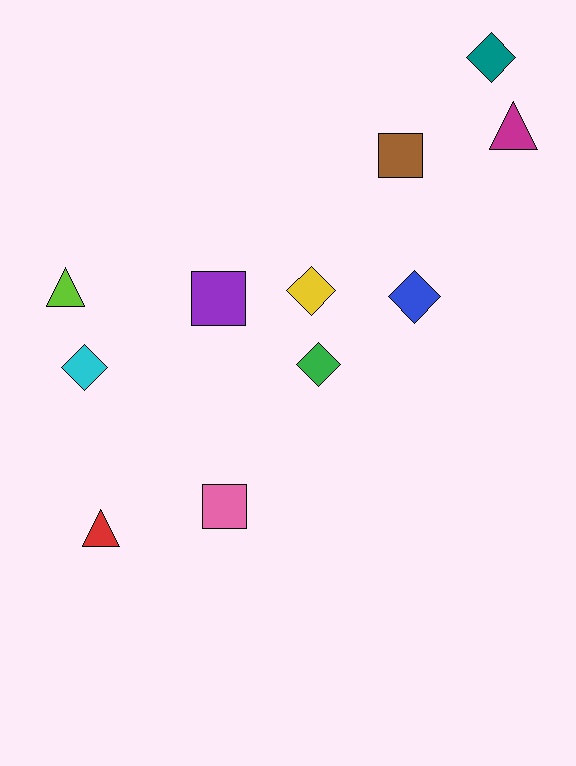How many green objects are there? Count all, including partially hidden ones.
There is 1 green object.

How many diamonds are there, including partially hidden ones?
There are 5 diamonds.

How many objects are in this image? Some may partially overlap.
There are 11 objects.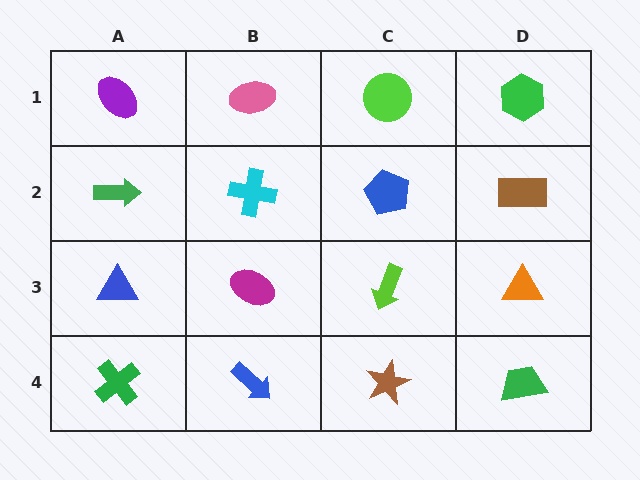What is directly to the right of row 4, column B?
A brown star.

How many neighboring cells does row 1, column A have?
2.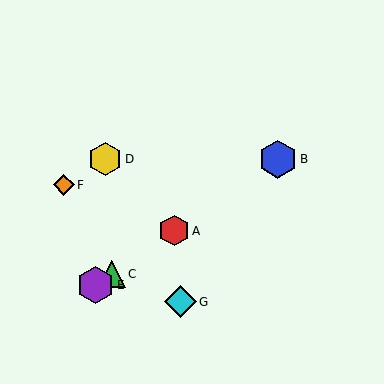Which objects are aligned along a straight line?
Objects A, B, C, E are aligned along a straight line.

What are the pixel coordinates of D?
Object D is at (105, 159).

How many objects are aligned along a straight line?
4 objects (A, B, C, E) are aligned along a straight line.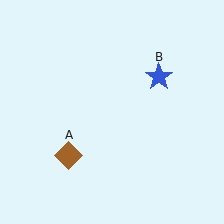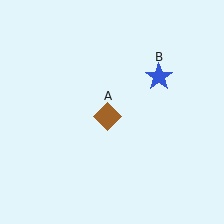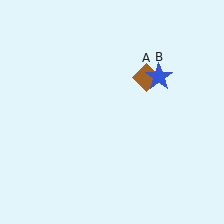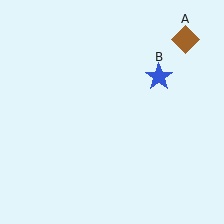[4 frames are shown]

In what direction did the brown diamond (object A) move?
The brown diamond (object A) moved up and to the right.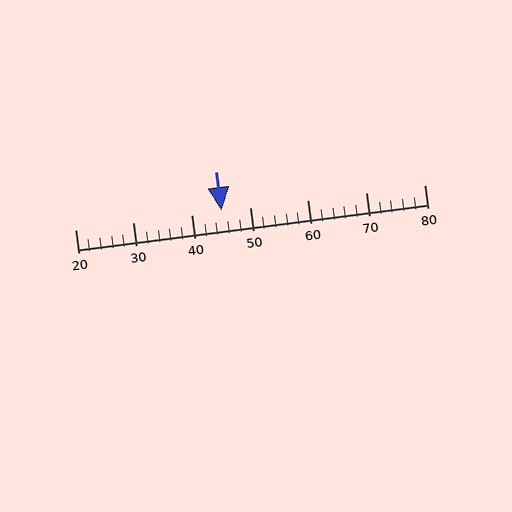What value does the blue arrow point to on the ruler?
The blue arrow points to approximately 45.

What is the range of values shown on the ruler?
The ruler shows values from 20 to 80.